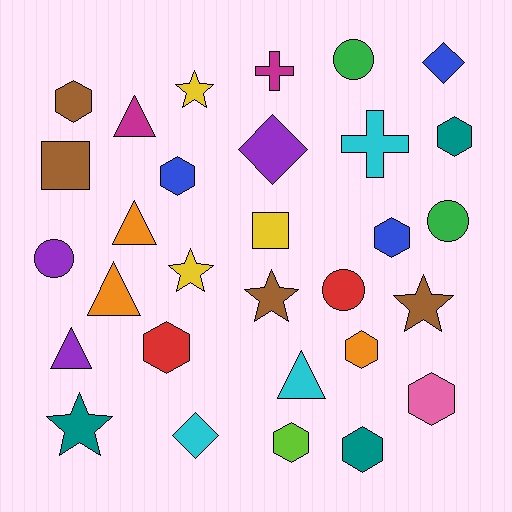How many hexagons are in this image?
There are 9 hexagons.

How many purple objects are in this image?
There are 3 purple objects.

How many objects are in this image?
There are 30 objects.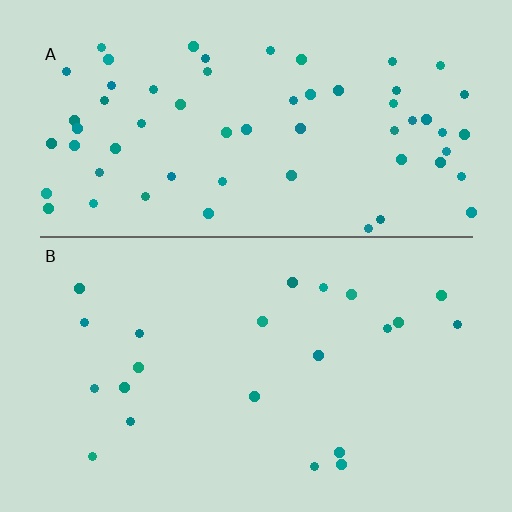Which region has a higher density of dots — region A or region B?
A (the top).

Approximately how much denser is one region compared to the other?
Approximately 2.9× — region A over region B.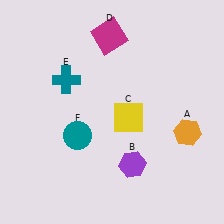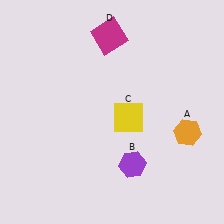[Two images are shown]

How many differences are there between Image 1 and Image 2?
There are 2 differences between the two images.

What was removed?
The teal cross (E), the teal circle (F) were removed in Image 2.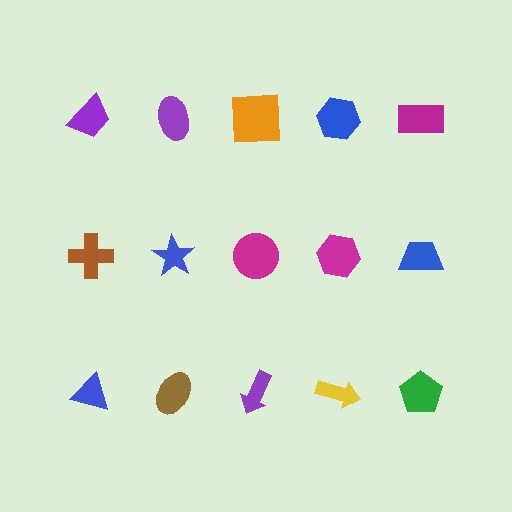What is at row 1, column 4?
A blue hexagon.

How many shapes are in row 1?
5 shapes.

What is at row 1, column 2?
A purple ellipse.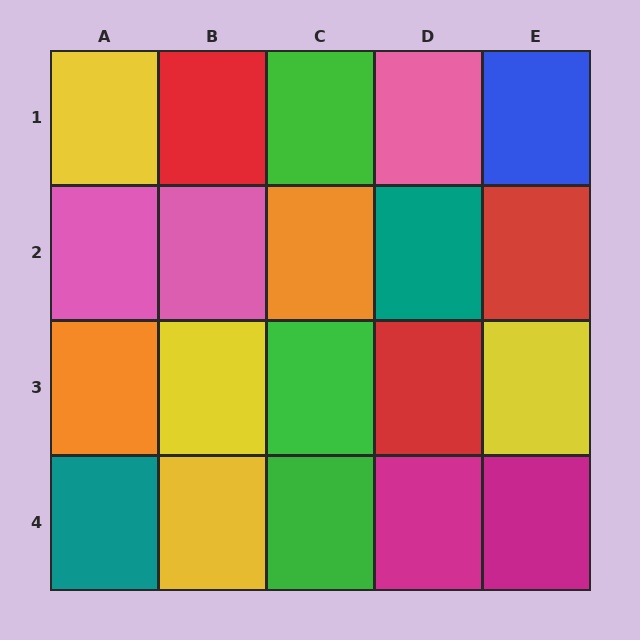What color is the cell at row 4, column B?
Yellow.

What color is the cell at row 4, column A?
Teal.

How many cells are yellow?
4 cells are yellow.